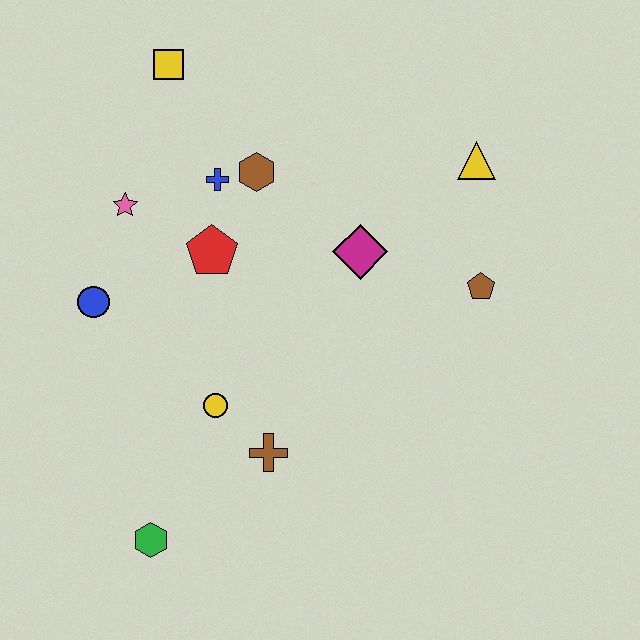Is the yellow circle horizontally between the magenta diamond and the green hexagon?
Yes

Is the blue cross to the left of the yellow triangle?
Yes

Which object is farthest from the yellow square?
The green hexagon is farthest from the yellow square.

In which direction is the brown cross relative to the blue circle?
The brown cross is to the right of the blue circle.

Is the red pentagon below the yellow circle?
No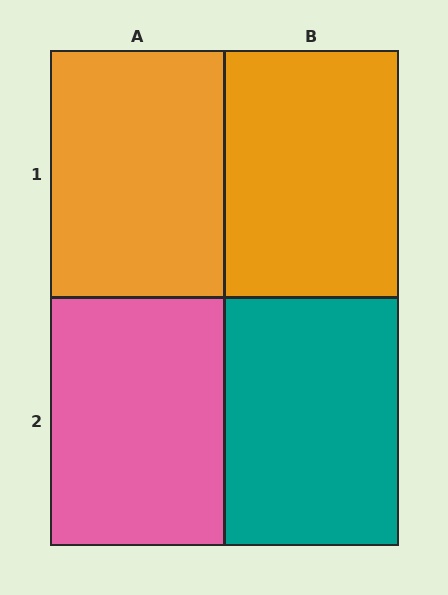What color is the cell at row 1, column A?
Orange.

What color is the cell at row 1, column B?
Orange.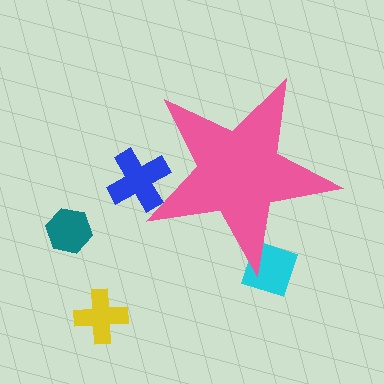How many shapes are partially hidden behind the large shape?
2 shapes are partially hidden.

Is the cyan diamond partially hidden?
Yes, the cyan diamond is partially hidden behind the pink star.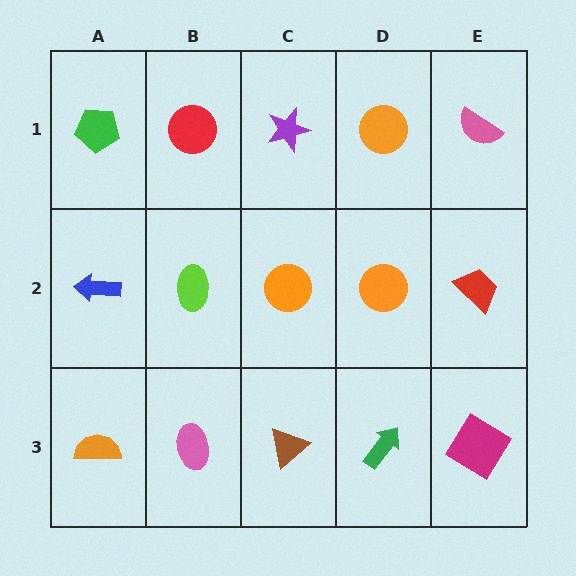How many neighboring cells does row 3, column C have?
3.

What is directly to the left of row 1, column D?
A purple star.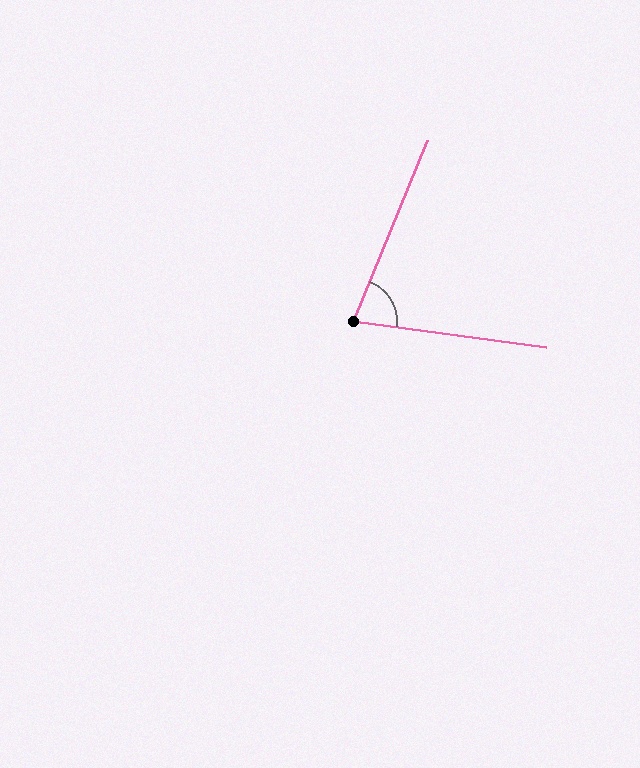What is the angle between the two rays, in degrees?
Approximately 75 degrees.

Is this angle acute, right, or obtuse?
It is acute.